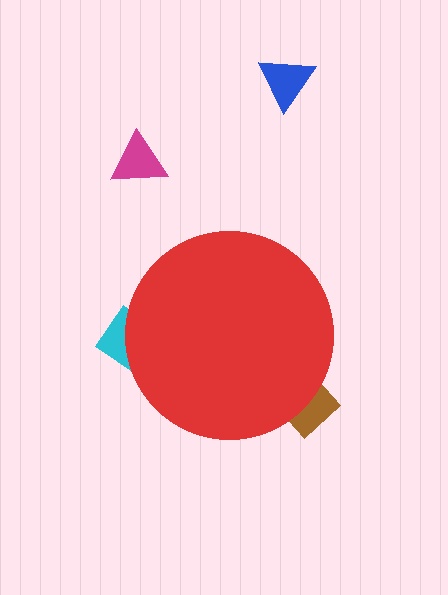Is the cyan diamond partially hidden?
Yes, the cyan diamond is partially hidden behind the red circle.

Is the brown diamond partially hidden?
Yes, the brown diamond is partially hidden behind the red circle.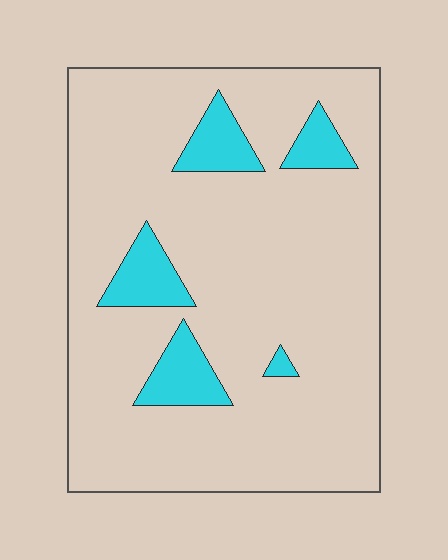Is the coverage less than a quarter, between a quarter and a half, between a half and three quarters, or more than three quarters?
Less than a quarter.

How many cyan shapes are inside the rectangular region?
5.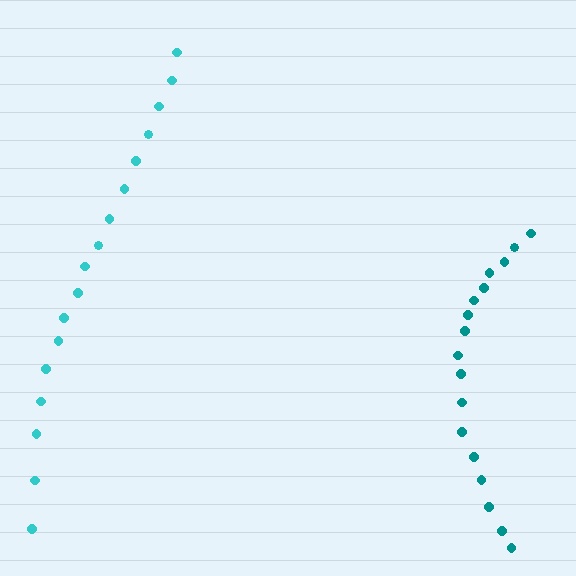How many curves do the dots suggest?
There are 2 distinct paths.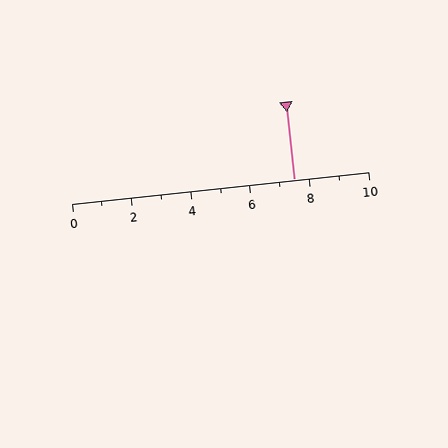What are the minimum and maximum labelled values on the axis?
The axis runs from 0 to 10.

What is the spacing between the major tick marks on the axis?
The major ticks are spaced 2 apart.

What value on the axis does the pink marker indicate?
The marker indicates approximately 7.5.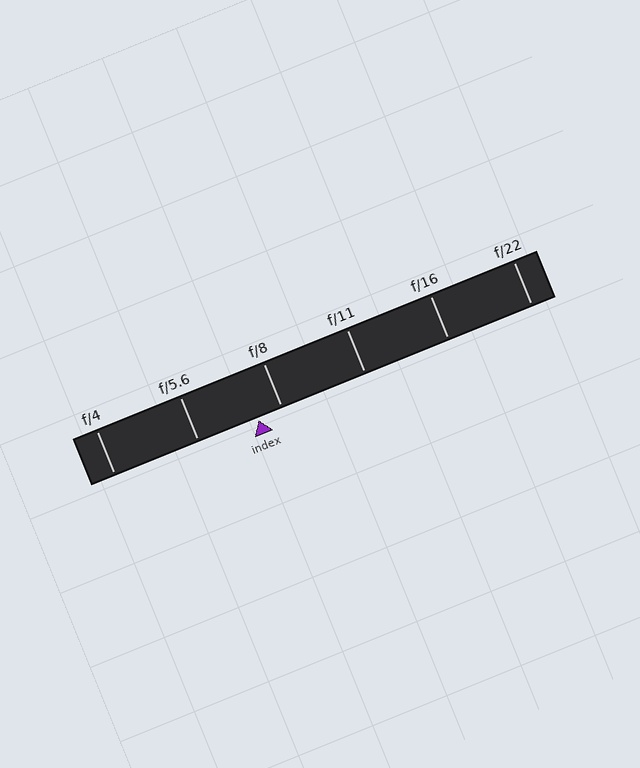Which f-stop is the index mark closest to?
The index mark is closest to f/8.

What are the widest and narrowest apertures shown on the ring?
The widest aperture shown is f/4 and the narrowest is f/22.